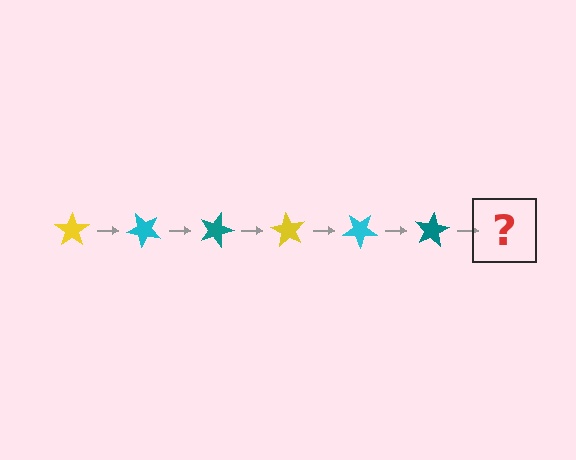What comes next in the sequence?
The next element should be a yellow star, rotated 270 degrees from the start.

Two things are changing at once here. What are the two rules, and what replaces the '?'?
The two rules are that it rotates 45 degrees each step and the color cycles through yellow, cyan, and teal. The '?' should be a yellow star, rotated 270 degrees from the start.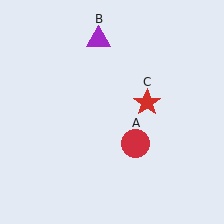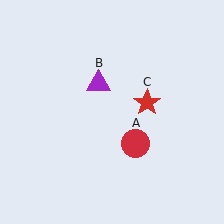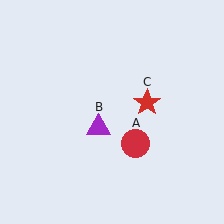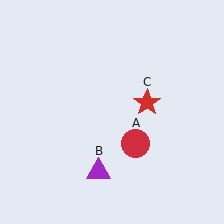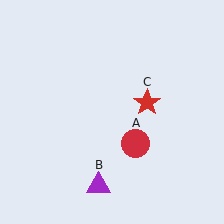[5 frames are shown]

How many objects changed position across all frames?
1 object changed position: purple triangle (object B).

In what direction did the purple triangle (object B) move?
The purple triangle (object B) moved down.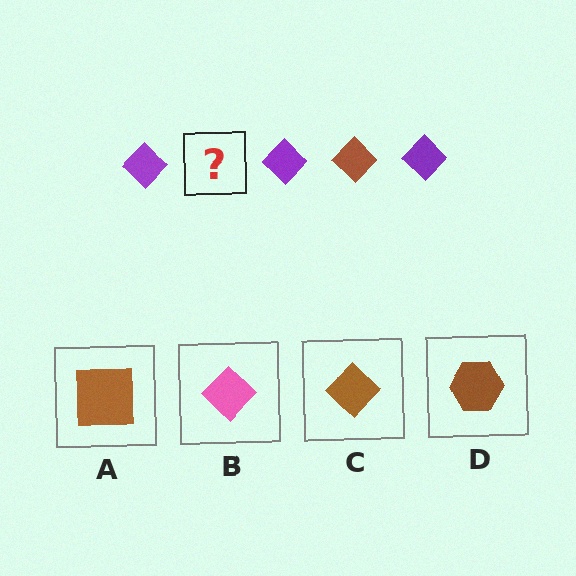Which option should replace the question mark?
Option C.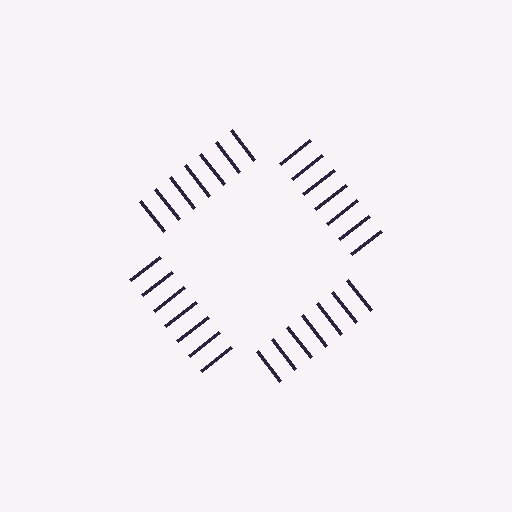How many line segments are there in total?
28 — 7 along each of the 4 edges.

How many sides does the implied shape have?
4 sides — the line-ends trace a square.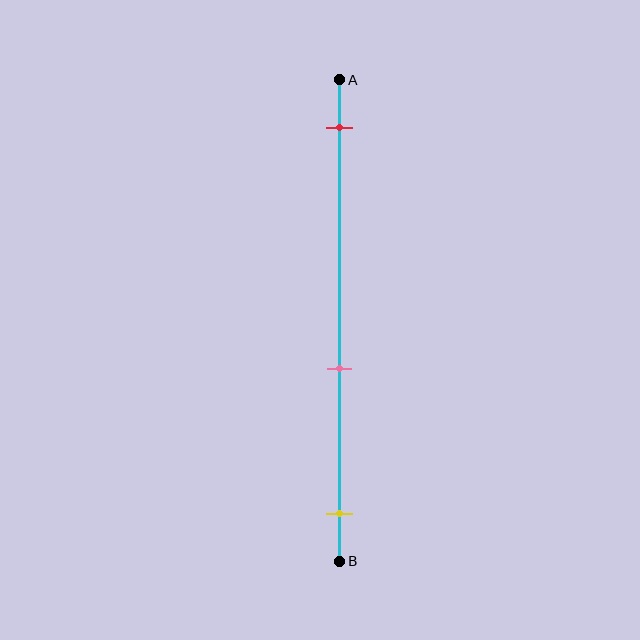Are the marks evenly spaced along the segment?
No, the marks are not evenly spaced.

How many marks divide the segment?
There are 3 marks dividing the segment.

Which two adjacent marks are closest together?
The pink and yellow marks are the closest adjacent pair.